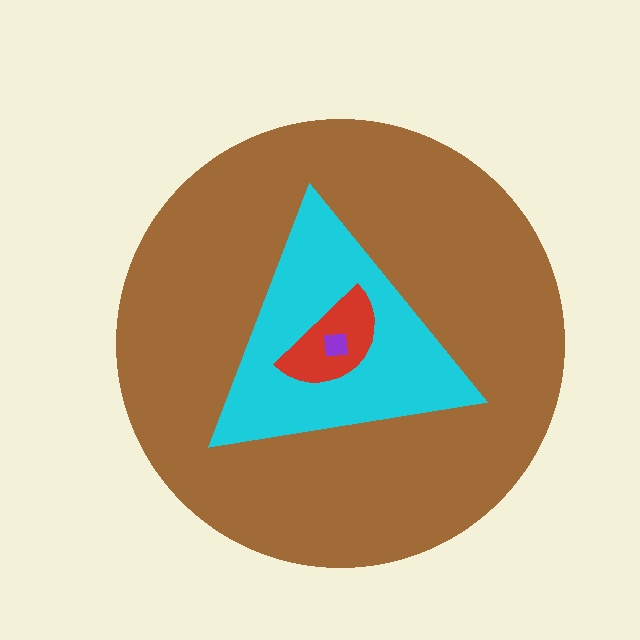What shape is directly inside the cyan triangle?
The red semicircle.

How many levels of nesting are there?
4.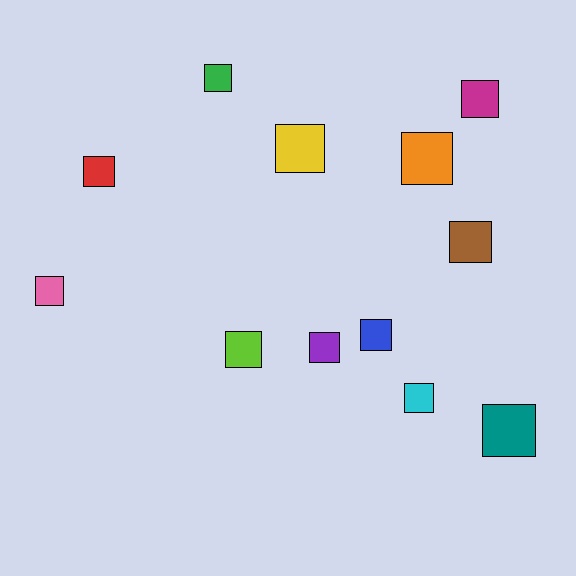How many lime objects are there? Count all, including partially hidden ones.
There is 1 lime object.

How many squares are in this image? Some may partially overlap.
There are 12 squares.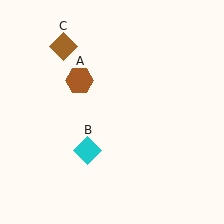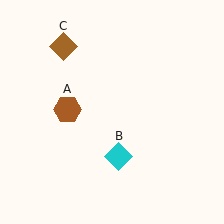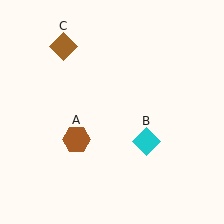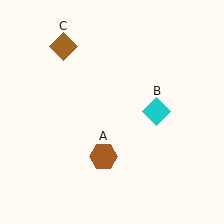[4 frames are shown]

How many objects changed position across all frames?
2 objects changed position: brown hexagon (object A), cyan diamond (object B).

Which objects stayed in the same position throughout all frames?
Brown diamond (object C) remained stationary.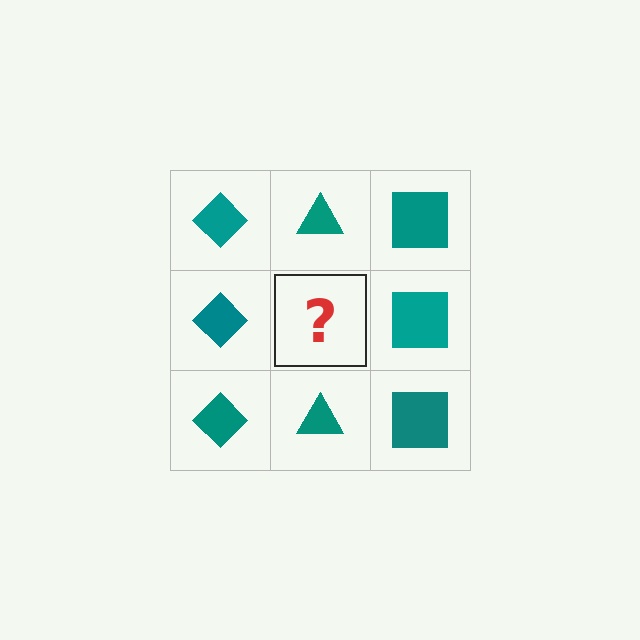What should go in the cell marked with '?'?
The missing cell should contain a teal triangle.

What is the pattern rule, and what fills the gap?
The rule is that each column has a consistent shape. The gap should be filled with a teal triangle.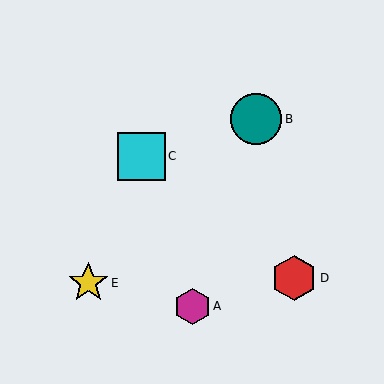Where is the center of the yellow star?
The center of the yellow star is at (88, 283).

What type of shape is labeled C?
Shape C is a cyan square.